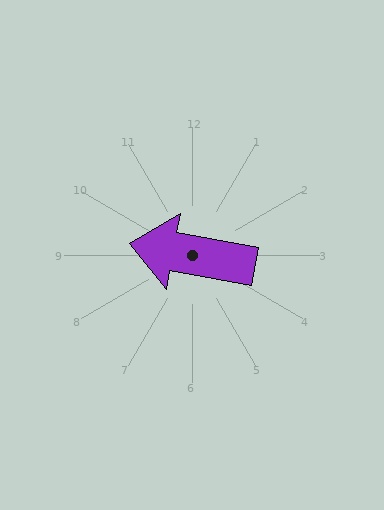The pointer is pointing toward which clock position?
Roughly 9 o'clock.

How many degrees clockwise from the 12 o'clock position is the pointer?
Approximately 281 degrees.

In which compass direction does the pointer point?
West.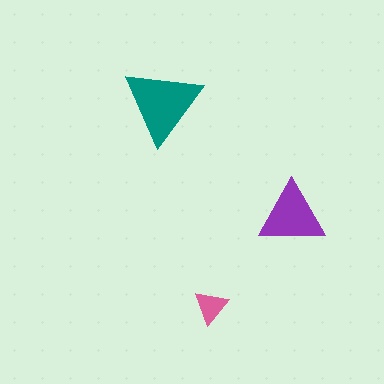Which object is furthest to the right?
The purple triangle is rightmost.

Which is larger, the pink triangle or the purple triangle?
The purple one.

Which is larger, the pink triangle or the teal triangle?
The teal one.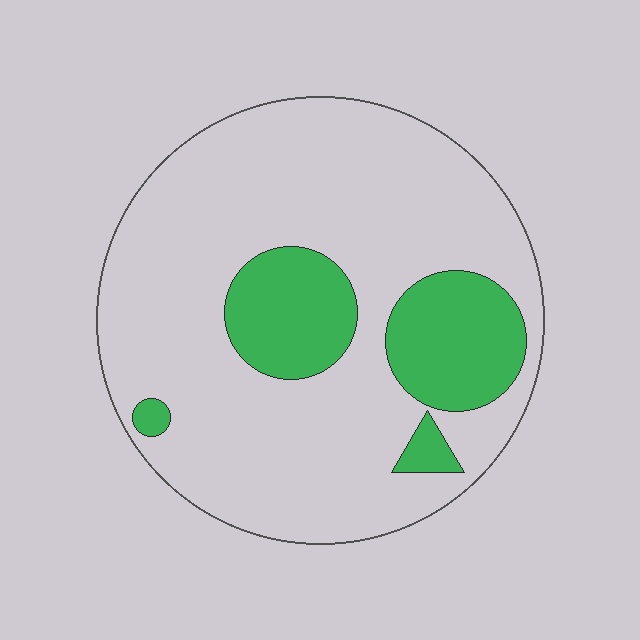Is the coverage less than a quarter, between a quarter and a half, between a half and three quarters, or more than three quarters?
Less than a quarter.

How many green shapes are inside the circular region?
4.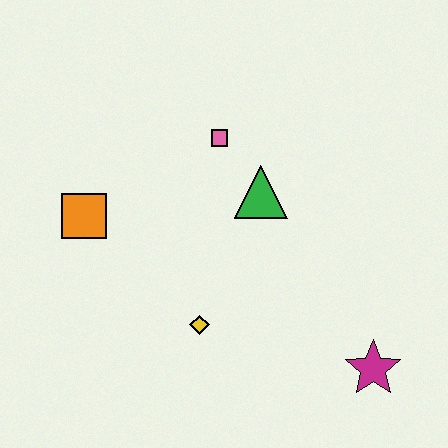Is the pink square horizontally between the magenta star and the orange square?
Yes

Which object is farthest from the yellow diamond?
The pink square is farthest from the yellow diamond.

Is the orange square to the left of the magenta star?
Yes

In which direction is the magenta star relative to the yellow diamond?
The magenta star is to the right of the yellow diamond.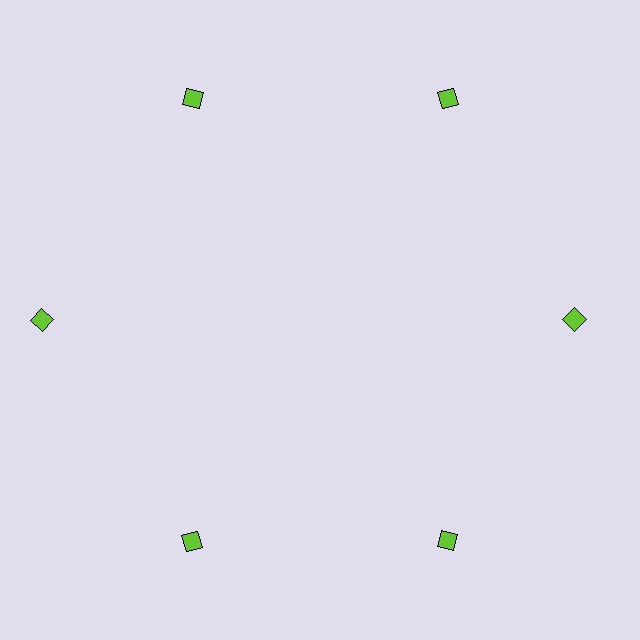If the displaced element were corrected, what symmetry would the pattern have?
It would have 6-fold rotational symmetry — the pattern would map onto itself every 60 degrees.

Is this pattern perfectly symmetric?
No. The 6 lime diamonds are arranged in a ring, but one element near the 9 o'clock position is pushed outward from the center, breaking the 6-fold rotational symmetry.